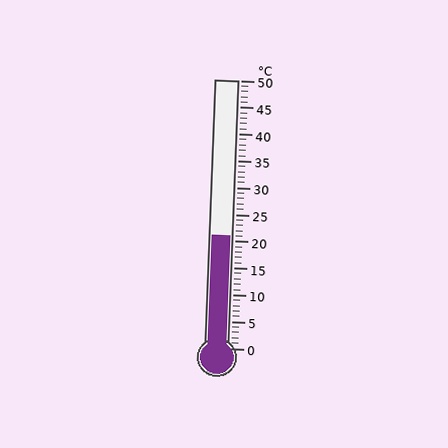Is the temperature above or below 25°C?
The temperature is below 25°C.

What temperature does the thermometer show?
The thermometer shows approximately 21°C.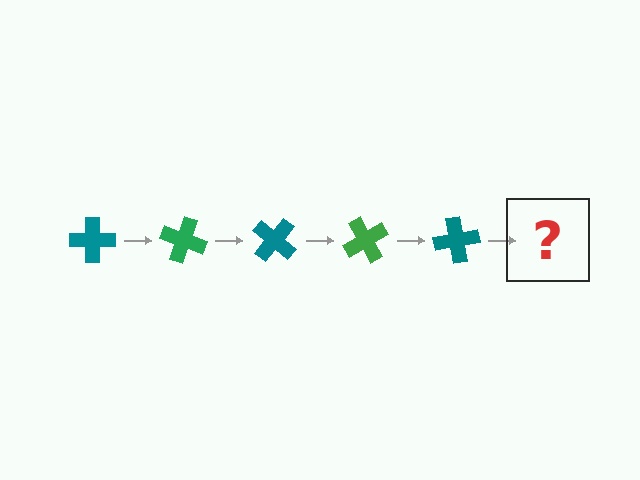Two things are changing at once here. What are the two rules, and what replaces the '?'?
The two rules are that it rotates 20 degrees each step and the color cycles through teal and green. The '?' should be a green cross, rotated 100 degrees from the start.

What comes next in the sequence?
The next element should be a green cross, rotated 100 degrees from the start.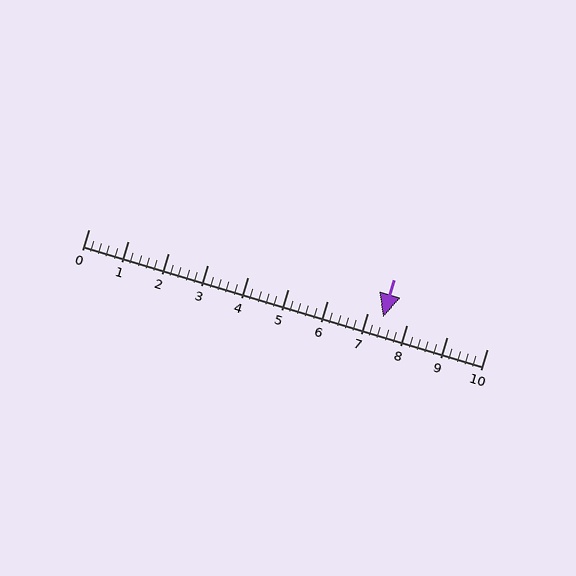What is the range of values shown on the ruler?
The ruler shows values from 0 to 10.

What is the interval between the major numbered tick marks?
The major tick marks are spaced 1 units apart.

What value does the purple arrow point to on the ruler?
The purple arrow points to approximately 7.4.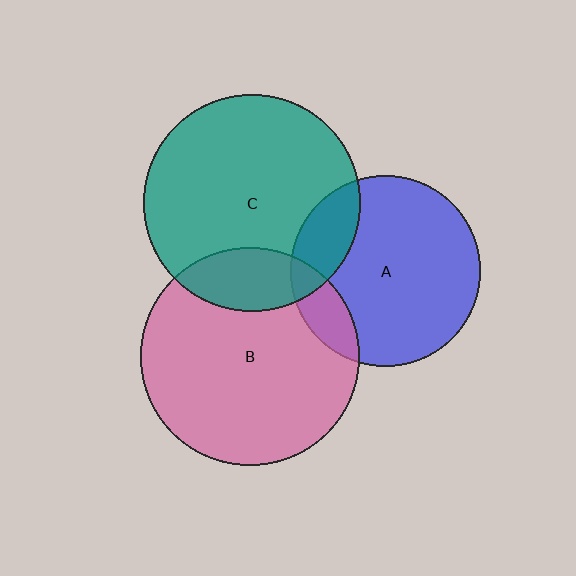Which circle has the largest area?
Circle B (pink).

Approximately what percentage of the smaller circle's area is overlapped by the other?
Approximately 20%.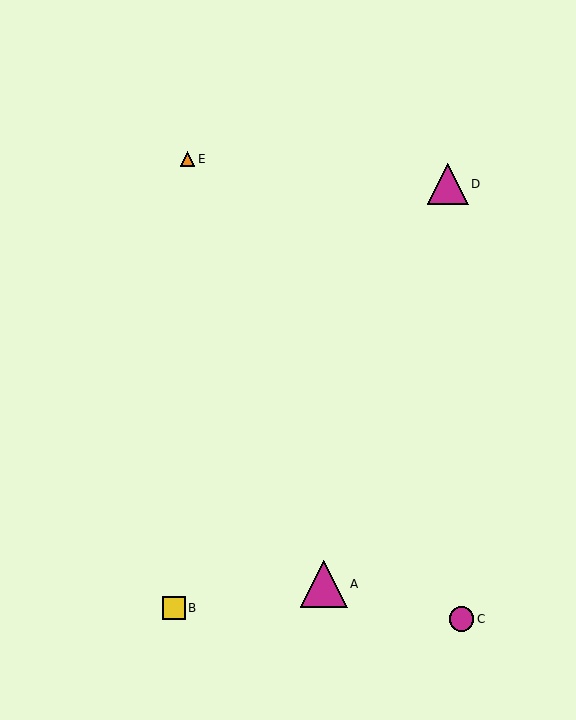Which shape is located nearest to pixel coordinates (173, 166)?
The orange triangle (labeled E) at (187, 159) is nearest to that location.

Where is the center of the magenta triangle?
The center of the magenta triangle is at (448, 184).